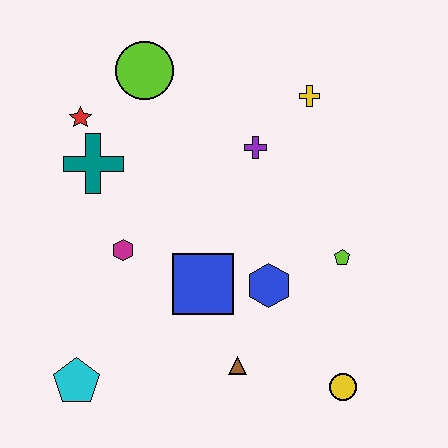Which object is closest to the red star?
The teal cross is closest to the red star.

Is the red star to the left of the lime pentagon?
Yes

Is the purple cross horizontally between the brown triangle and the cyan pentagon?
No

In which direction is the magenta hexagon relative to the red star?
The magenta hexagon is below the red star.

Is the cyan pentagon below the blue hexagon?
Yes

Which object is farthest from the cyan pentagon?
The yellow cross is farthest from the cyan pentagon.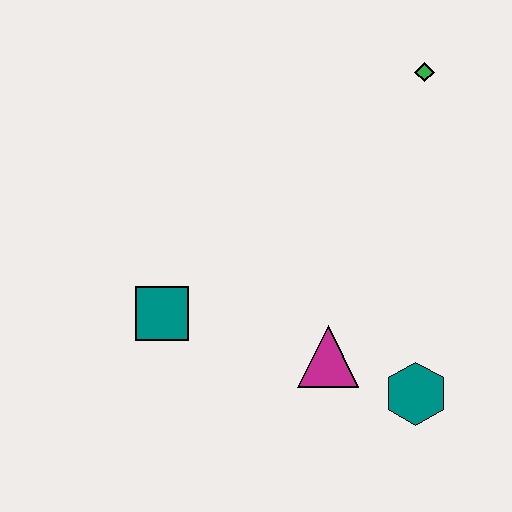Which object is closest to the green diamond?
The magenta triangle is closest to the green diamond.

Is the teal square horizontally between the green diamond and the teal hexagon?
No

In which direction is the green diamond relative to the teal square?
The green diamond is to the right of the teal square.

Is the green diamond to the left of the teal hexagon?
No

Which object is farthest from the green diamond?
The teal square is farthest from the green diamond.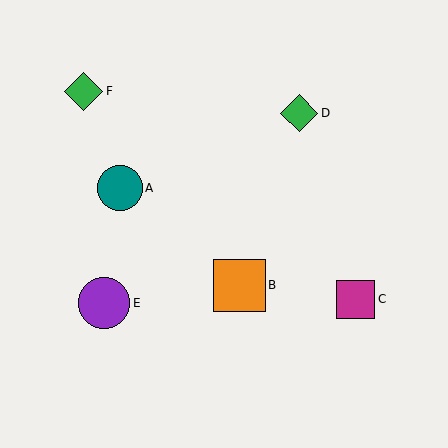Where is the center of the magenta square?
The center of the magenta square is at (356, 299).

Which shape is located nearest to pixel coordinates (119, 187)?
The teal circle (labeled A) at (120, 188) is nearest to that location.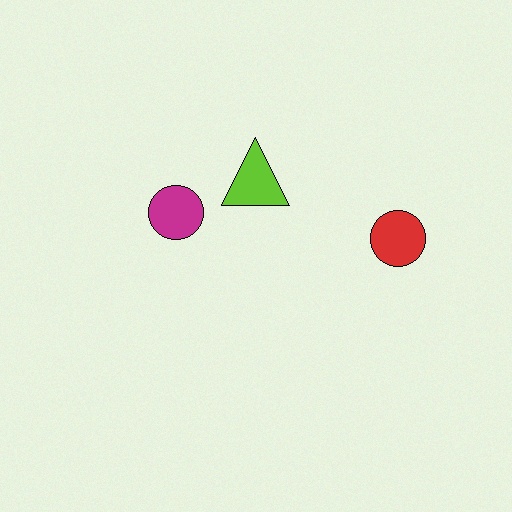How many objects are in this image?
There are 3 objects.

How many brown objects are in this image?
There are no brown objects.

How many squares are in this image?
There are no squares.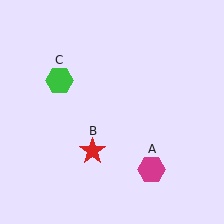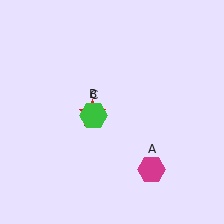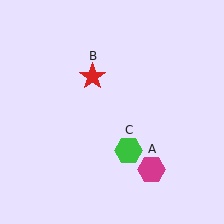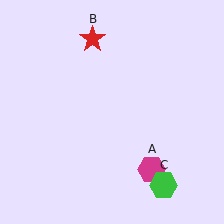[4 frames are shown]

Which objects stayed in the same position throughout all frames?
Magenta hexagon (object A) remained stationary.